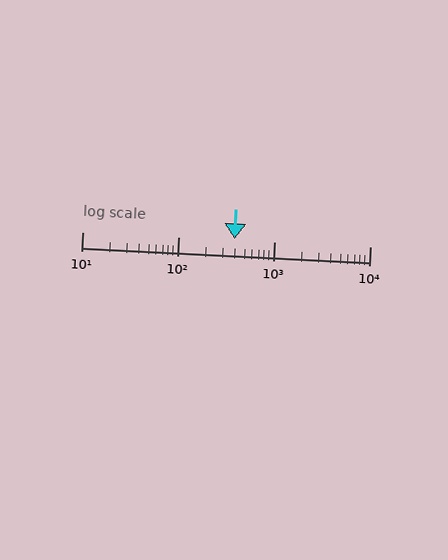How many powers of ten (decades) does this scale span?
The scale spans 3 decades, from 10 to 10000.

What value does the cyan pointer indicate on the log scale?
The pointer indicates approximately 390.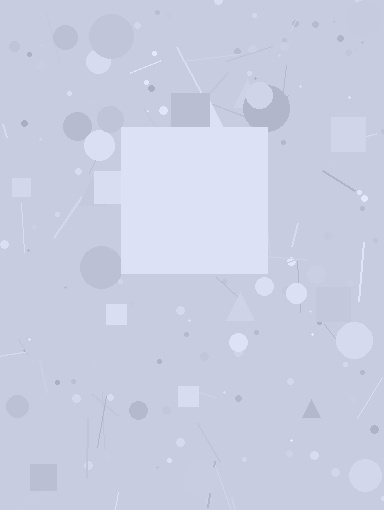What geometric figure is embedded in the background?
A square is embedded in the background.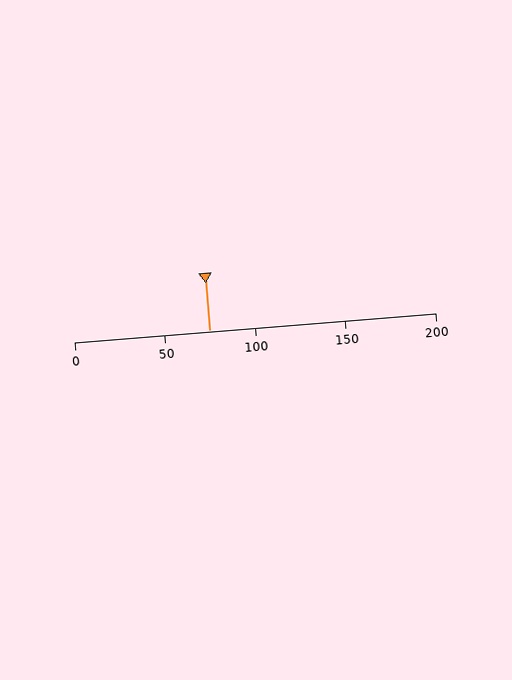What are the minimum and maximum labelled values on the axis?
The axis runs from 0 to 200.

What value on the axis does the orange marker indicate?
The marker indicates approximately 75.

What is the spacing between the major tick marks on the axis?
The major ticks are spaced 50 apart.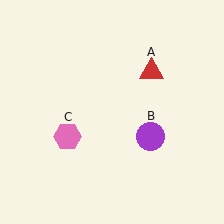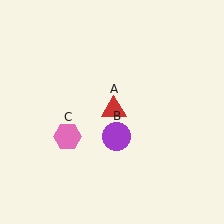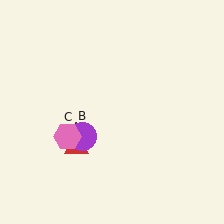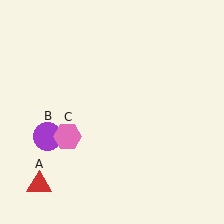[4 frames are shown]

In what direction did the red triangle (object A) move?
The red triangle (object A) moved down and to the left.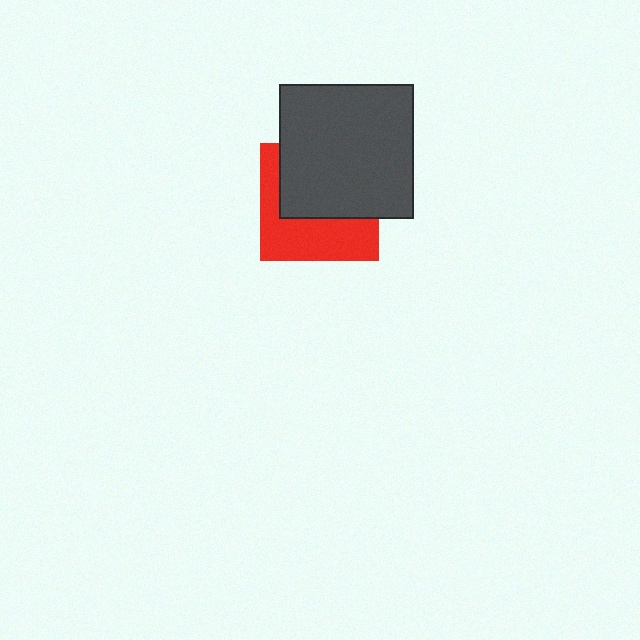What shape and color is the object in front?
The object in front is a dark gray square.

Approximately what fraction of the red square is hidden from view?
Roughly 54% of the red square is hidden behind the dark gray square.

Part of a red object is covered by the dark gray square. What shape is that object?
It is a square.